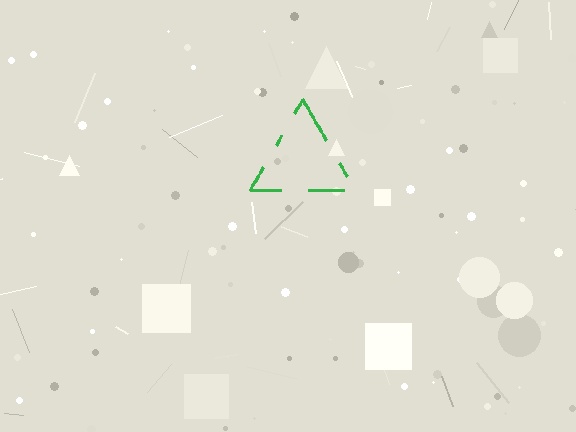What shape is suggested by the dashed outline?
The dashed outline suggests a triangle.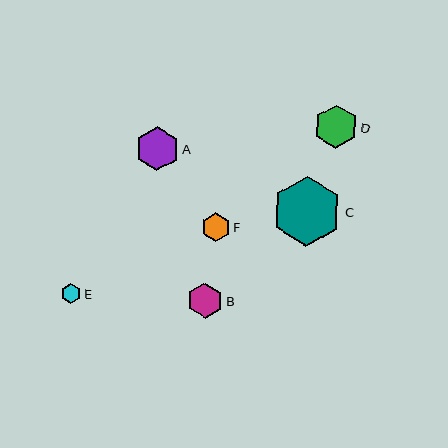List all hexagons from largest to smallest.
From largest to smallest: C, D, A, B, F, E.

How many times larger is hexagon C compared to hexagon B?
Hexagon C is approximately 2.0 times the size of hexagon B.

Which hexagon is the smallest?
Hexagon E is the smallest with a size of approximately 21 pixels.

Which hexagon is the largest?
Hexagon C is the largest with a size of approximately 70 pixels.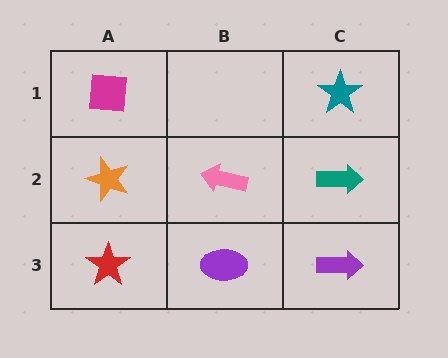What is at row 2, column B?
A pink arrow.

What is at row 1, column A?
A magenta square.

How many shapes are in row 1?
2 shapes.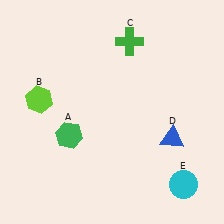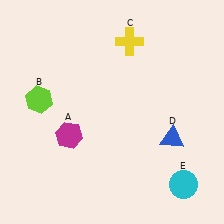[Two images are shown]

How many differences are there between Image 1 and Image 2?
There are 2 differences between the two images.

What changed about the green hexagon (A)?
In Image 1, A is green. In Image 2, it changed to magenta.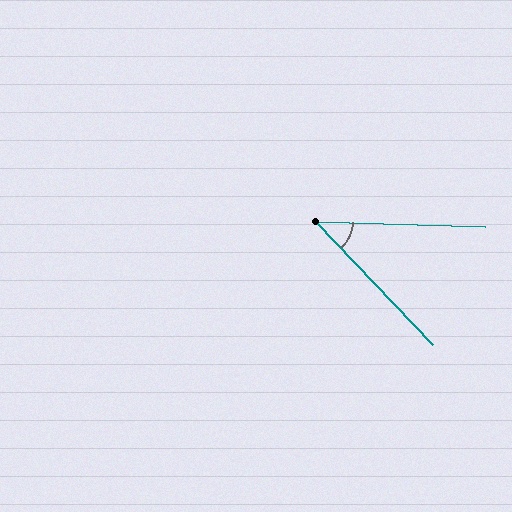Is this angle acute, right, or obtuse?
It is acute.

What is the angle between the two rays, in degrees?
Approximately 45 degrees.